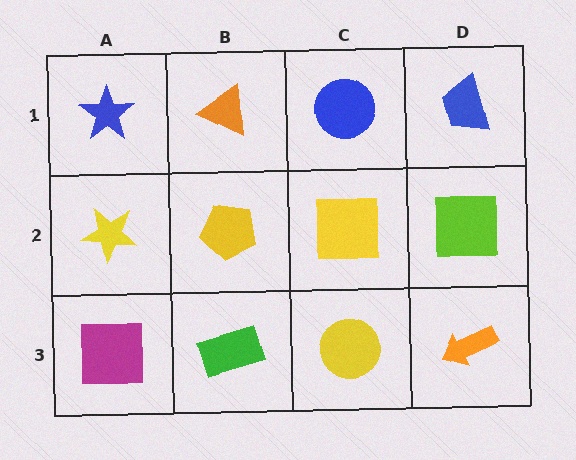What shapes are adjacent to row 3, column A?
A yellow star (row 2, column A), a green rectangle (row 3, column B).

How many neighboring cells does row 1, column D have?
2.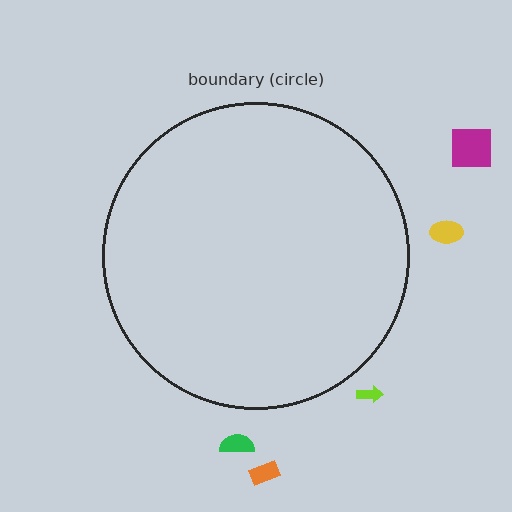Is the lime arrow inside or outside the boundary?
Outside.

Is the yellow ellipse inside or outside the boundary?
Outside.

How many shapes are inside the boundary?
0 inside, 5 outside.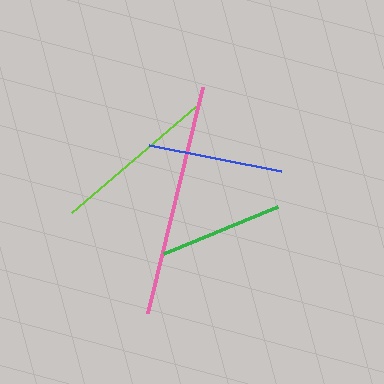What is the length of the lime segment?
The lime segment is approximately 163 pixels long.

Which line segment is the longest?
The pink line is the longest at approximately 232 pixels.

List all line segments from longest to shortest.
From longest to shortest: pink, lime, blue, green.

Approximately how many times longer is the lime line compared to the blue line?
The lime line is approximately 1.2 times the length of the blue line.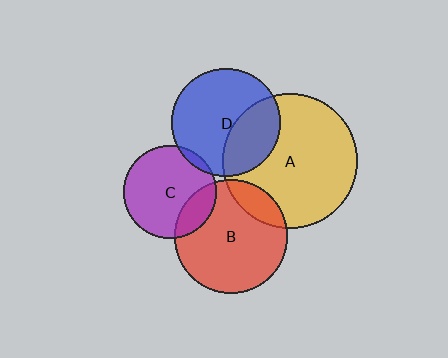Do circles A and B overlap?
Yes.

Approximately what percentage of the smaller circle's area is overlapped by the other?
Approximately 15%.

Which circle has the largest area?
Circle A (yellow).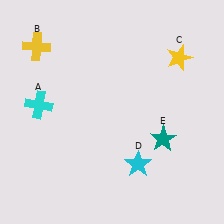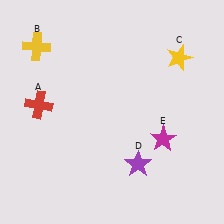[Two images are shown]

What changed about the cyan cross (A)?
In Image 1, A is cyan. In Image 2, it changed to red.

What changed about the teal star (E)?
In Image 1, E is teal. In Image 2, it changed to magenta.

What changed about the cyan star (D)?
In Image 1, D is cyan. In Image 2, it changed to purple.